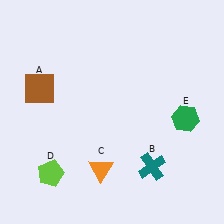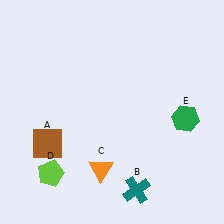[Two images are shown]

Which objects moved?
The objects that moved are: the brown square (A), the teal cross (B).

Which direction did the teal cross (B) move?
The teal cross (B) moved down.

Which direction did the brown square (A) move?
The brown square (A) moved down.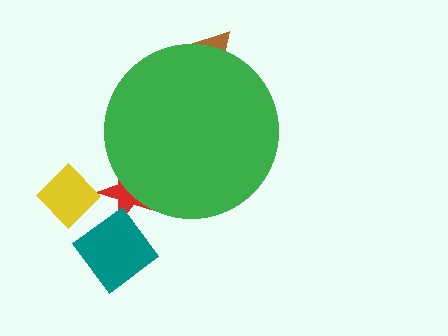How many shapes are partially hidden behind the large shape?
2 shapes are partially hidden.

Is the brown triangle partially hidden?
Yes, the brown triangle is partially hidden behind the green circle.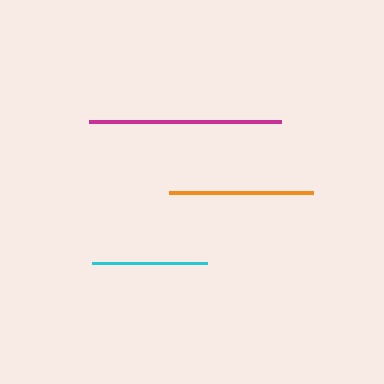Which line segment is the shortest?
The cyan line is the shortest at approximately 116 pixels.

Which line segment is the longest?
The magenta line is the longest at approximately 193 pixels.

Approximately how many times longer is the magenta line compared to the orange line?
The magenta line is approximately 1.3 times the length of the orange line.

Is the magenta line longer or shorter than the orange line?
The magenta line is longer than the orange line.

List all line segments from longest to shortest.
From longest to shortest: magenta, orange, cyan.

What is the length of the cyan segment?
The cyan segment is approximately 116 pixels long.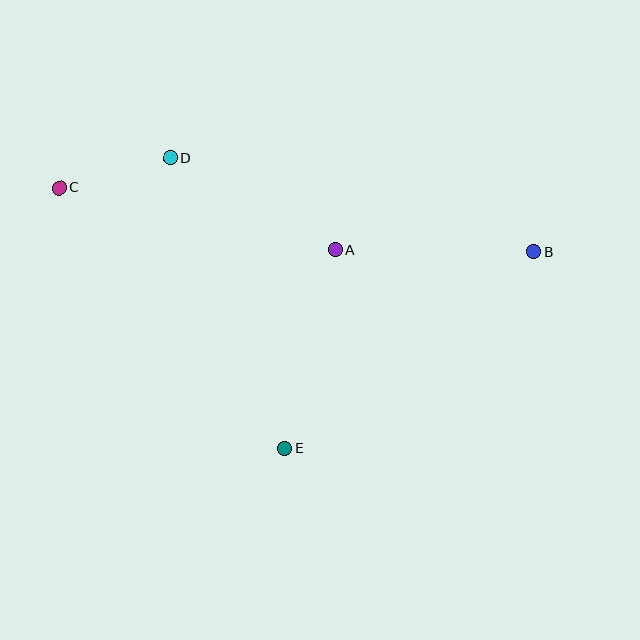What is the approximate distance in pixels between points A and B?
The distance between A and B is approximately 199 pixels.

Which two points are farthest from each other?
Points B and C are farthest from each other.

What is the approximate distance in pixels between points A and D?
The distance between A and D is approximately 189 pixels.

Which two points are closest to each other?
Points C and D are closest to each other.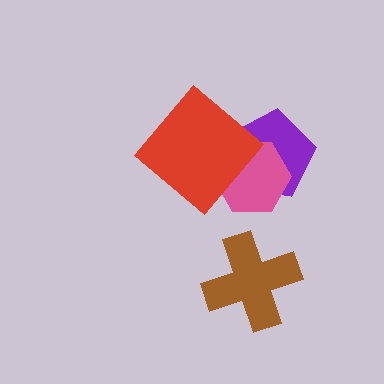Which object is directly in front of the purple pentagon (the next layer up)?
The pink hexagon is directly in front of the purple pentagon.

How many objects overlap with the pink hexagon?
2 objects overlap with the pink hexagon.